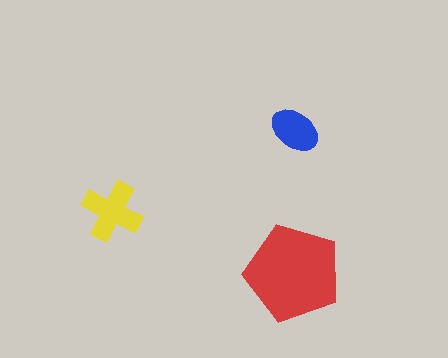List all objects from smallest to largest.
The blue ellipse, the yellow cross, the red pentagon.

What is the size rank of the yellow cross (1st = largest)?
2nd.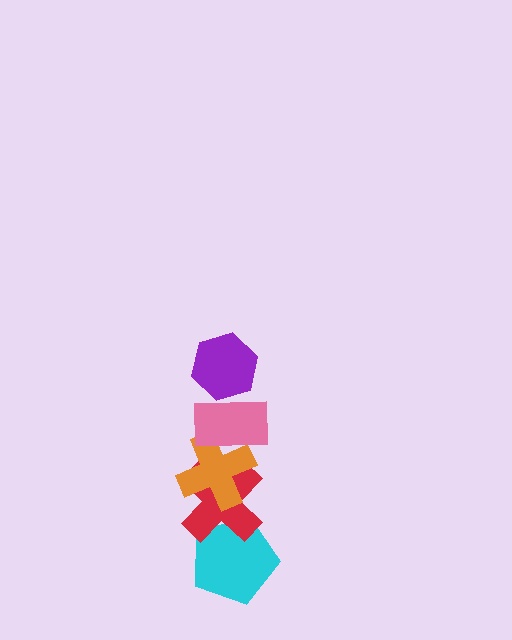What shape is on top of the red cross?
The orange cross is on top of the red cross.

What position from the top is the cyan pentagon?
The cyan pentagon is 5th from the top.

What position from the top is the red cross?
The red cross is 4th from the top.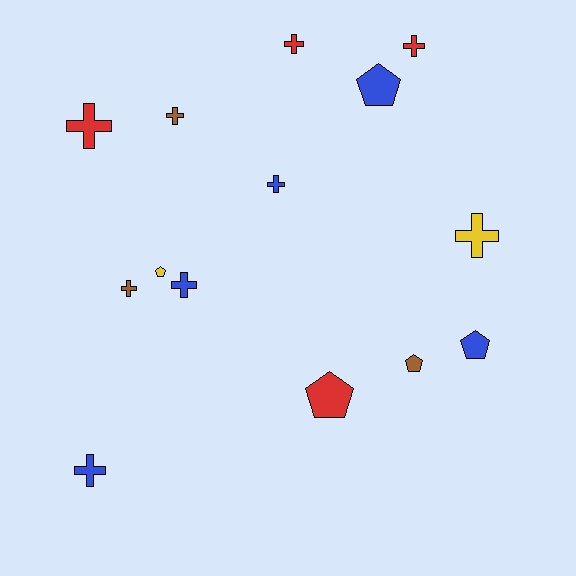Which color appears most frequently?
Blue, with 5 objects.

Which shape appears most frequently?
Cross, with 9 objects.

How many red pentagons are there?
There is 1 red pentagon.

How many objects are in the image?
There are 14 objects.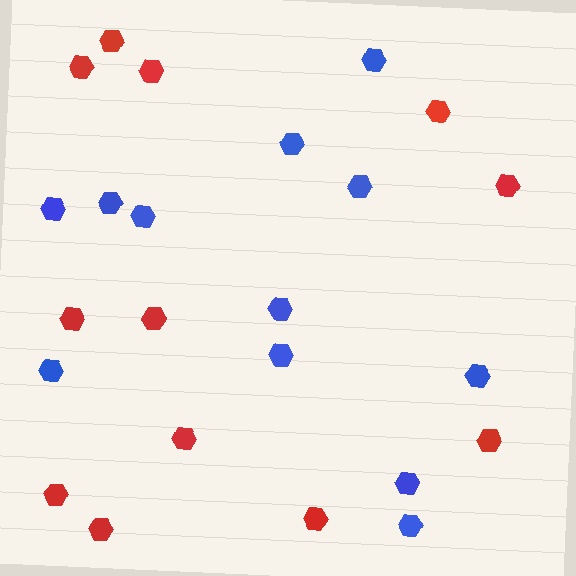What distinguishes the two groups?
There are 2 groups: one group of red hexagons (12) and one group of blue hexagons (12).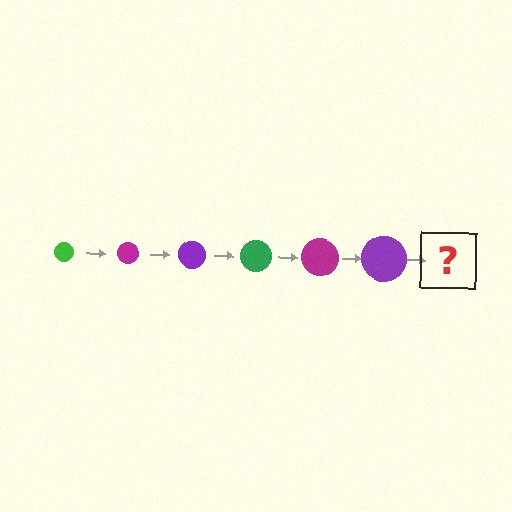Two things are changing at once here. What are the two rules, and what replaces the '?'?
The two rules are that the circle grows larger each step and the color cycles through green, magenta, and purple. The '?' should be a green circle, larger than the previous one.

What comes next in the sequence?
The next element should be a green circle, larger than the previous one.